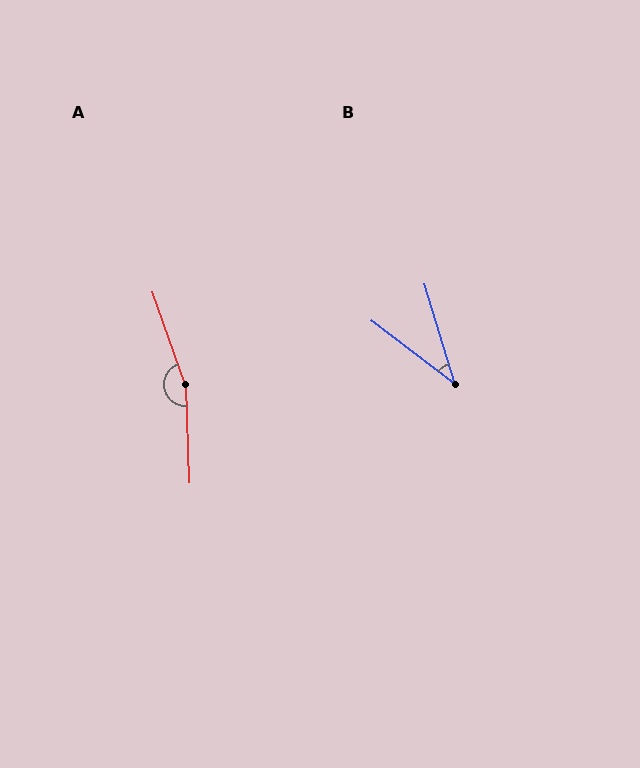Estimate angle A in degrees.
Approximately 163 degrees.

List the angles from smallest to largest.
B (35°), A (163°).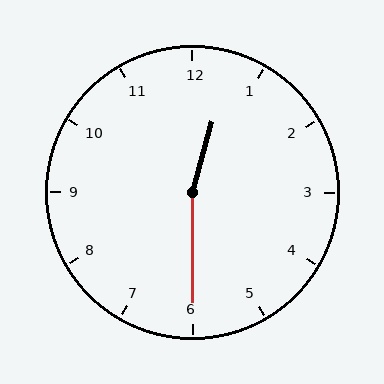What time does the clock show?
12:30.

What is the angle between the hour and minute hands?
Approximately 165 degrees.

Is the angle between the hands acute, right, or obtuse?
It is obtuse.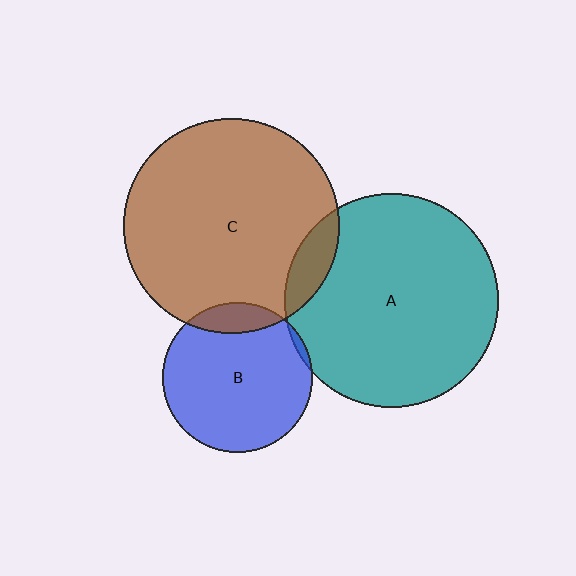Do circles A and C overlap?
Yes.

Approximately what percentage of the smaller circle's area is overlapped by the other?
Approximately 10%.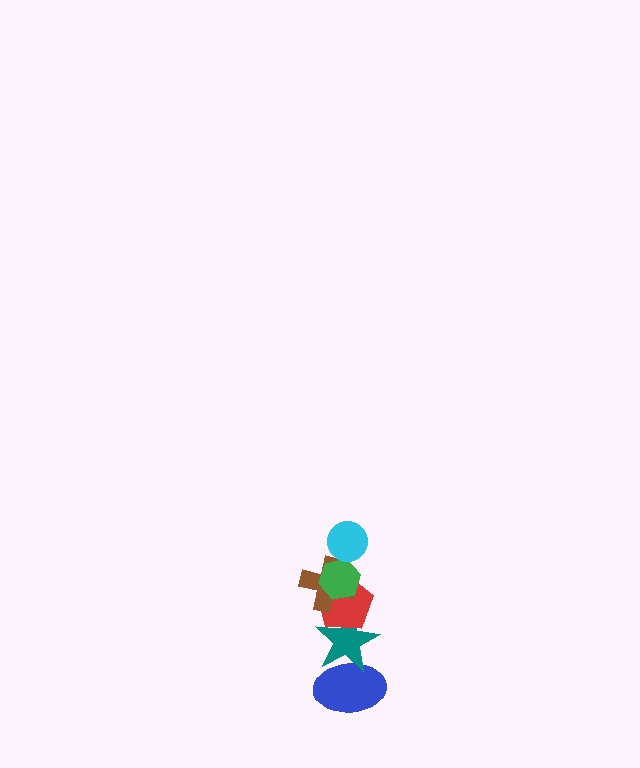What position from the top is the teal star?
The teal star is 5th from the top.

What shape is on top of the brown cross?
The green hexagon is on top of the brown cross.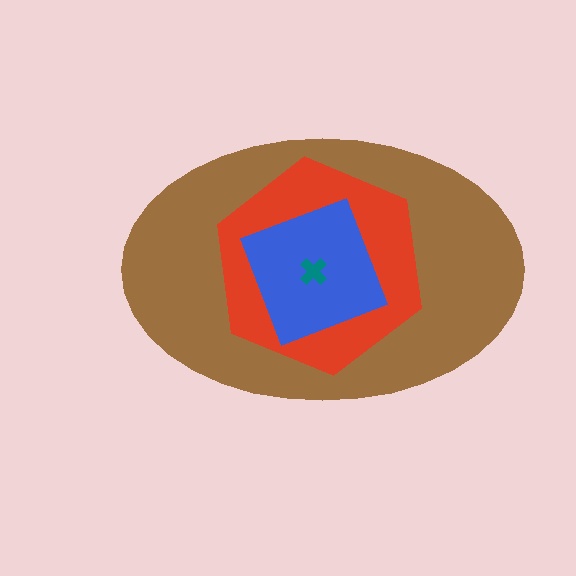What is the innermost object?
The teal cross.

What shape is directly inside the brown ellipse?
The red hexagon.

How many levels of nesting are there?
4.